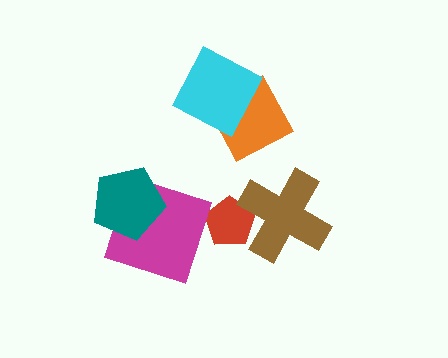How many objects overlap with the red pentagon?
1 object overlaps with the red pentagon.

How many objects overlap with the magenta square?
1 object overlaps with the magenta square.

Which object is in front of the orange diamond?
The cyan diamond is in front of the orange diamond.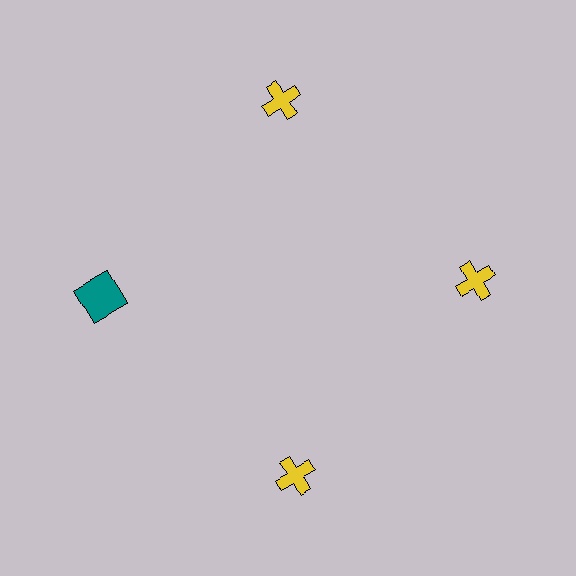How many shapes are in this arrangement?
There are 4 shapes arranged in a ring pattern.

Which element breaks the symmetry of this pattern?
The teal square at roughly the 9 o'clock position breaks the symmetry. All other shapes are yellow crosses.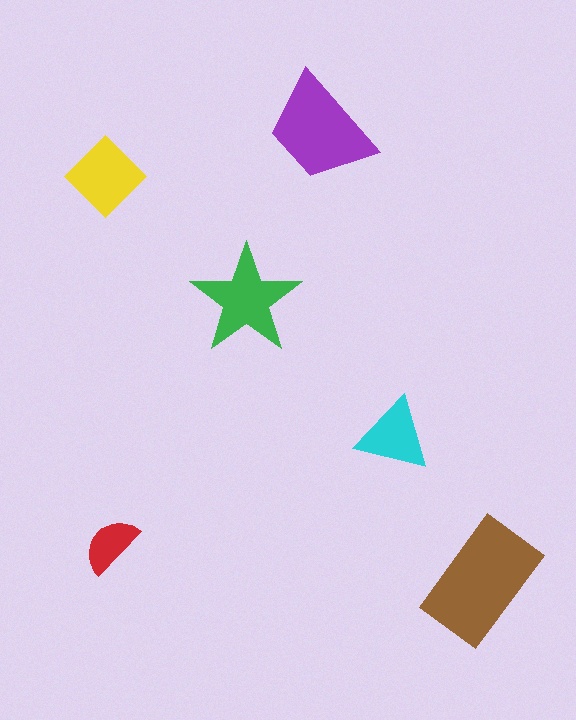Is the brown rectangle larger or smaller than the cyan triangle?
Larger.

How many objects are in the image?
There are 6 objects in the image.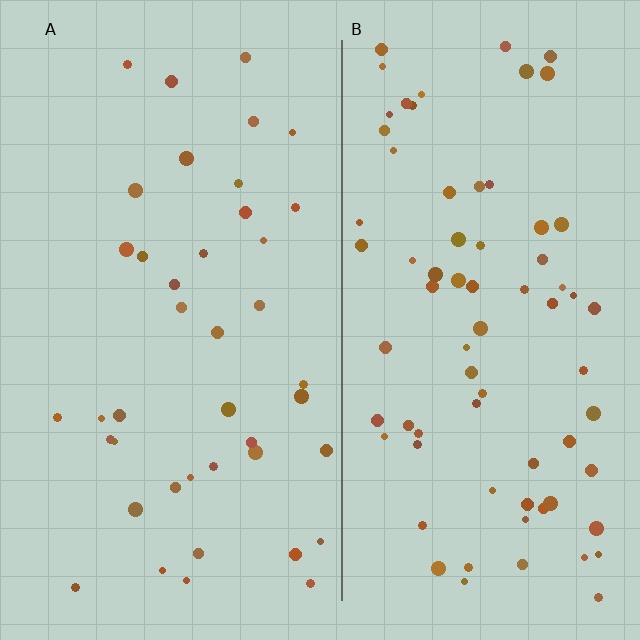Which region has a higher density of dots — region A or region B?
B (the right).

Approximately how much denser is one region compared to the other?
Approximately 1.8× — region B over region A.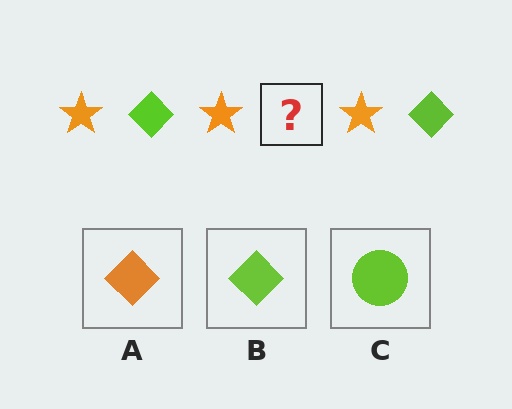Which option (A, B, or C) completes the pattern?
B.